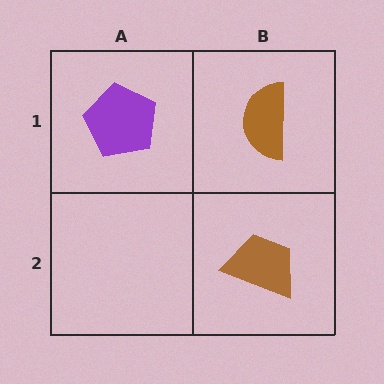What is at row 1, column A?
A purple pentagon.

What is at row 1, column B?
A brown semicircle.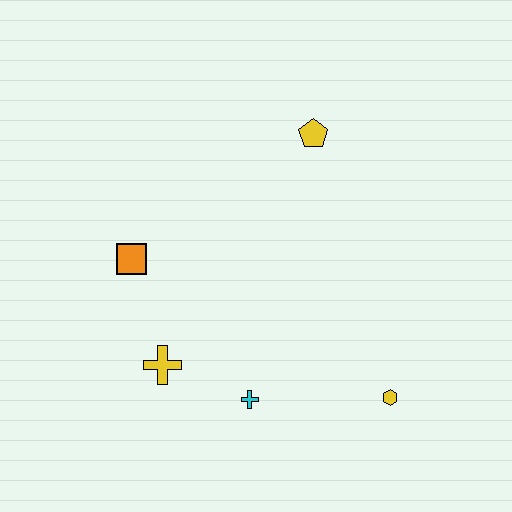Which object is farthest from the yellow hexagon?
The orange square is farthest from the yellow hexagon.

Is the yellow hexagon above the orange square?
No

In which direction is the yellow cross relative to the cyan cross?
The yellow cross is to the left of the cyan cross.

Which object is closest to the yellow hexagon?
The cyan cross is closest to the yellow hexagon.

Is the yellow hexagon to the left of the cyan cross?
No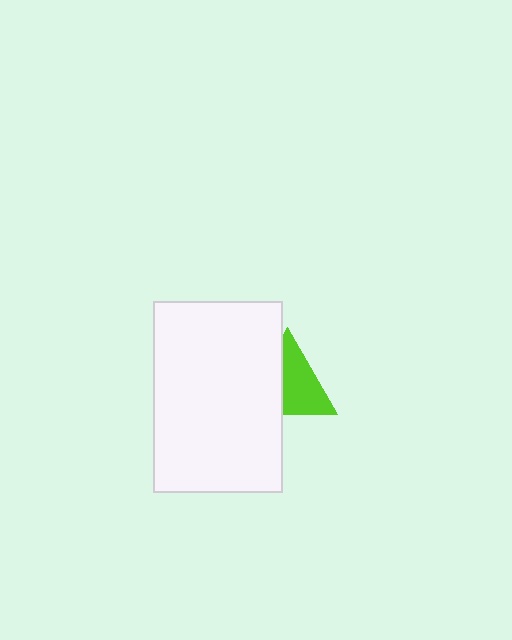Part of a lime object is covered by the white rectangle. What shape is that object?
It is a triangle.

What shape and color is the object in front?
The object in front is a white rectangle.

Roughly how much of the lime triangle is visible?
About half of it is visible (roughly 58%).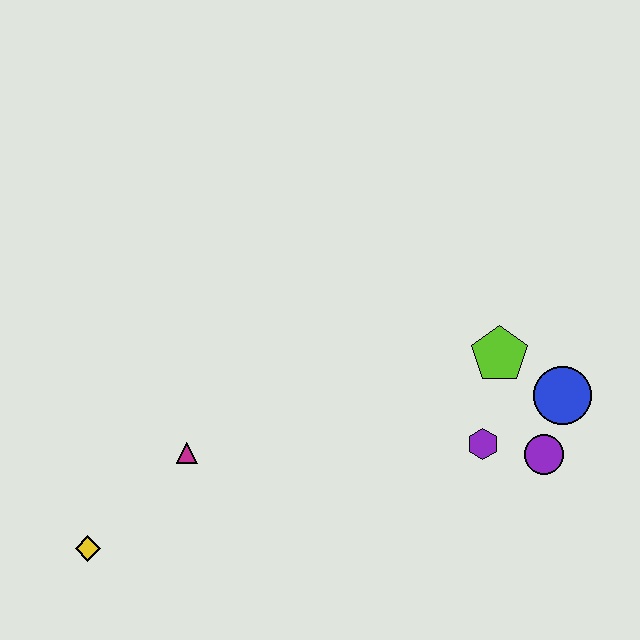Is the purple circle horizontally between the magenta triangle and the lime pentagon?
No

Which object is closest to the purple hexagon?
The purple circle is closest to the purple hexagon.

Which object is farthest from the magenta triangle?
The blue circle is farthest from the magenta triangle.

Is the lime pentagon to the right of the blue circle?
No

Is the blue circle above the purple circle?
Yes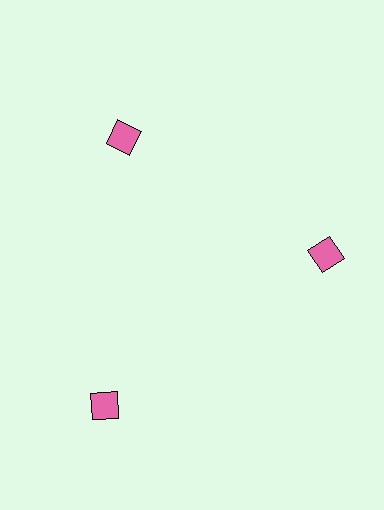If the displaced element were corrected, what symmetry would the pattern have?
It would have 3-fold rotational symmetry — the pattern would map onto itself every 120 degrees.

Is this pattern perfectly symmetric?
No. The 3 pink squares are arranged in a ring, but one element near the 7 o'clock position is pushed outward from the center, breaking the 3-fold rotational symmetry.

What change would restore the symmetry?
The symmetry would be restored by moving it inward, back onto the ring so that all 3 squares sit at equal angles and equal distance from the center.